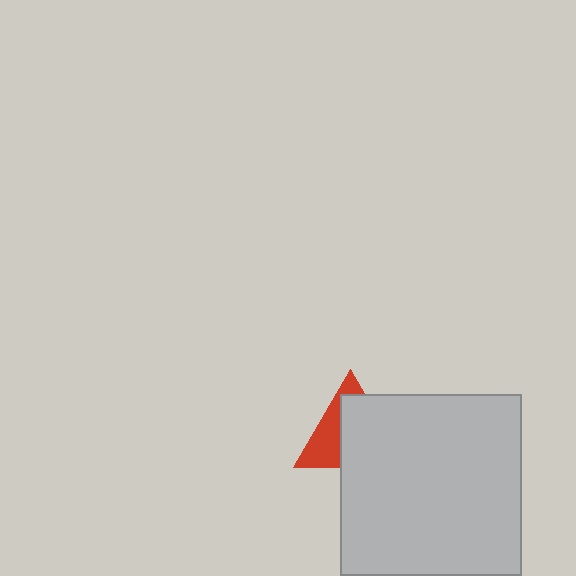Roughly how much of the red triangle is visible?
A small part of it is visible (roughly 39%).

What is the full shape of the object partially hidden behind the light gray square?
The partially hidden object is a red triangle.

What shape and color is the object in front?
The object in front is a light gray square.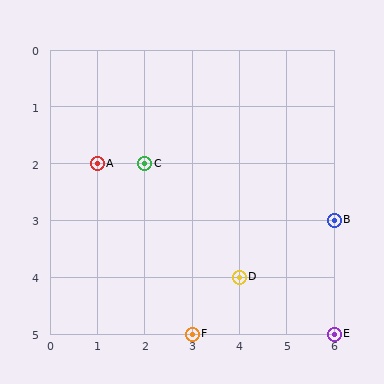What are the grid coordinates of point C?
Point C is at grid coordinates (2, 2).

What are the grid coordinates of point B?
Point B is at grid coordinates (6, 3).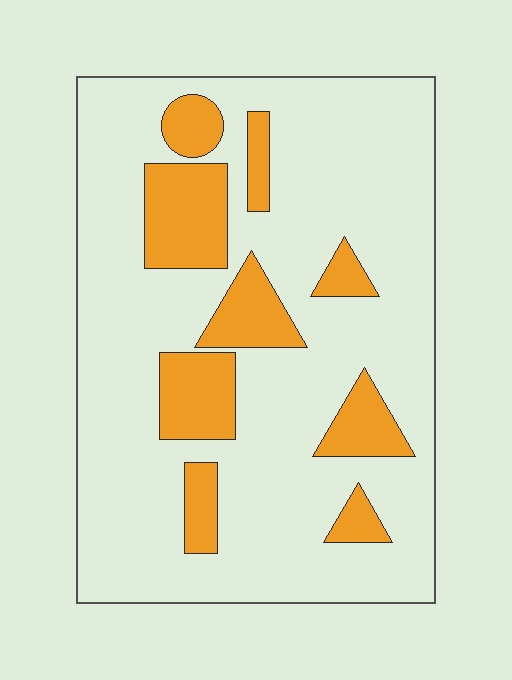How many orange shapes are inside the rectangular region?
9.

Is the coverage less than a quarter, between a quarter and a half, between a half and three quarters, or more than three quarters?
Less than a quarter.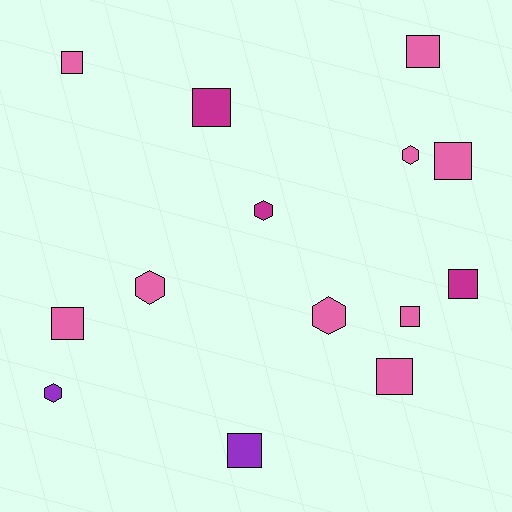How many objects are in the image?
There are 14 objects.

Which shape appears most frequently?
Square, with 9 objects.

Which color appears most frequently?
Pink, with 9 objects.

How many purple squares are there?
There is 1 purple square.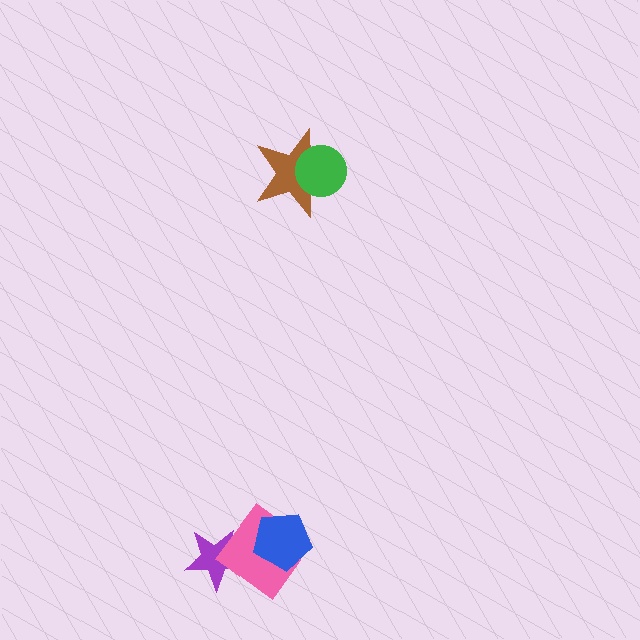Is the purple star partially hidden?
Yes, it is partially covered by another shape.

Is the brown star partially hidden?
Yes, it is partially covered by another shape.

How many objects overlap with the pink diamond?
2 objects overlap with the pink diamond.